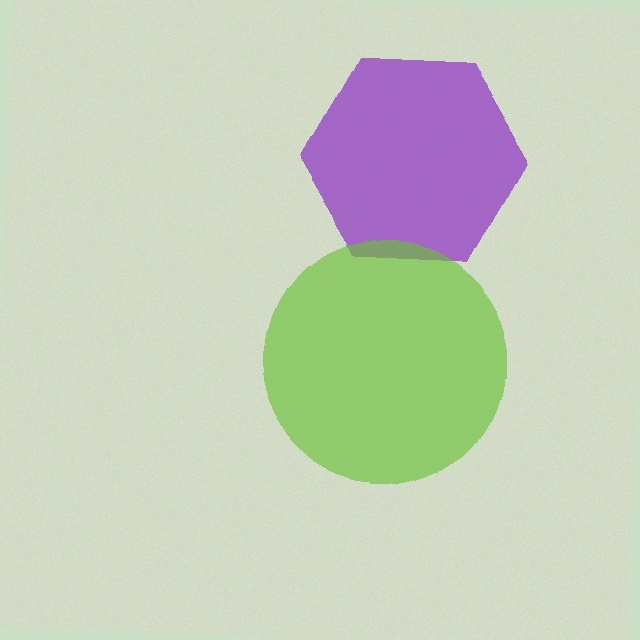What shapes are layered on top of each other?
The layered shapes are: a purple hexagon, a lime circle.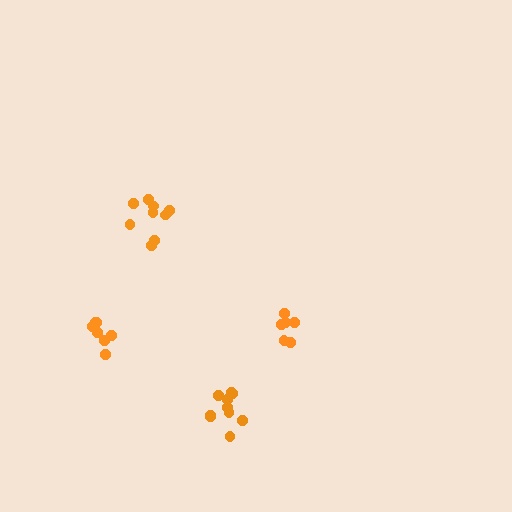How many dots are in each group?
Group 1: 7 dots, Group 2: 6 dots, Group 3: 10 dots, Group 4: 9 dots (32 total).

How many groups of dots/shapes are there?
There are 4 groups.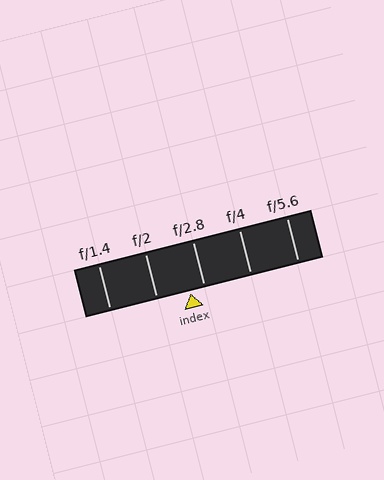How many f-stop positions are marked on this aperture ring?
There are 5 f-stop positions marked.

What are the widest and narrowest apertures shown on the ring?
The widest aperture shown is f/1.4 and the narrowest is f/5.6.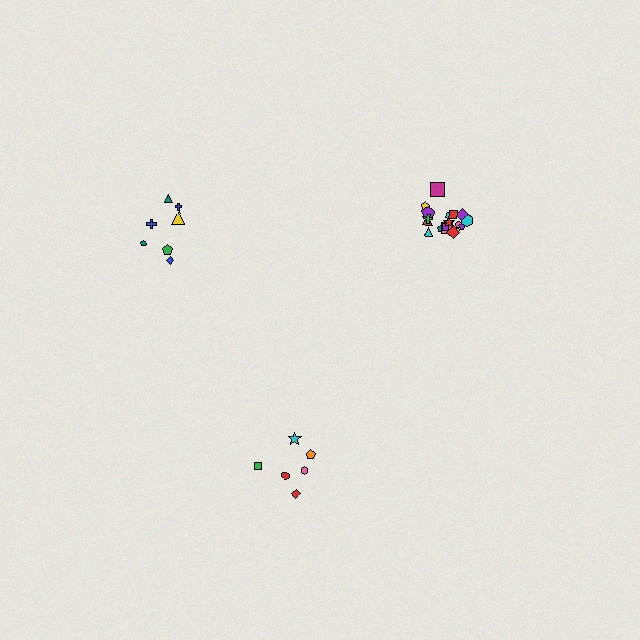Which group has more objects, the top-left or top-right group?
The top-right group.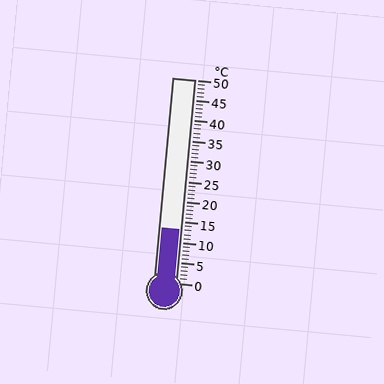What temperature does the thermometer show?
The thermometer shows approximately 13°C.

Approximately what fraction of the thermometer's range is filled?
The thermometer is filled to approximately 25% of its range.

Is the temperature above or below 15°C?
The temperature is below 15°C.